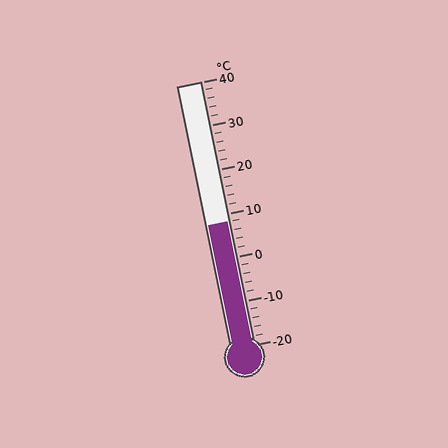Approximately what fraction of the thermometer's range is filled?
The thermometer is filled to approximately 45% of its range.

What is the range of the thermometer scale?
The thermometer scale ranges from -20°C to 40°C.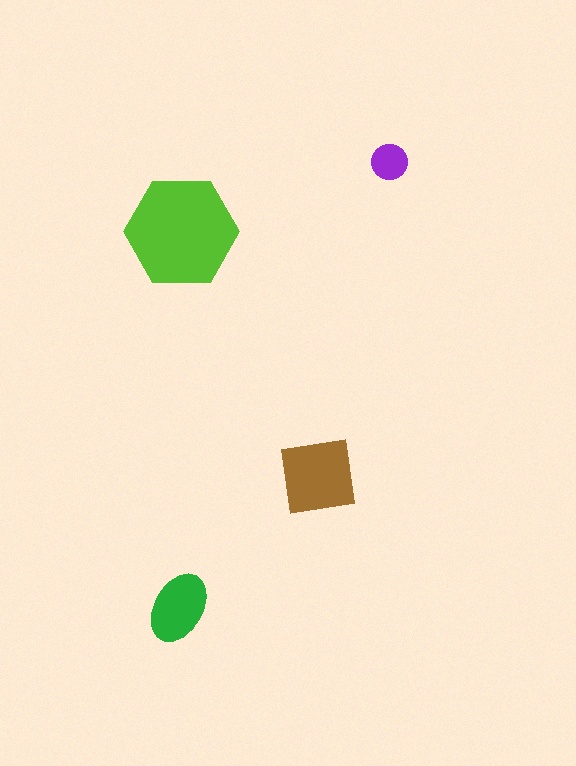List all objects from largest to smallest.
The lime hexagon, the brown square, the green ellipse, the purple circle.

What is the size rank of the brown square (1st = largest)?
2nd.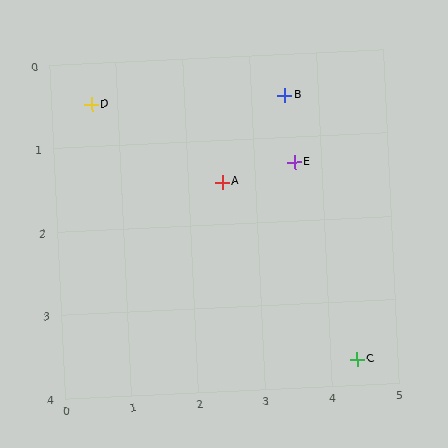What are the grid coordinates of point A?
Point A is at approximately (2.5, 1.5).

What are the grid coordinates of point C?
Point C is at approximately (4.4, 3.7).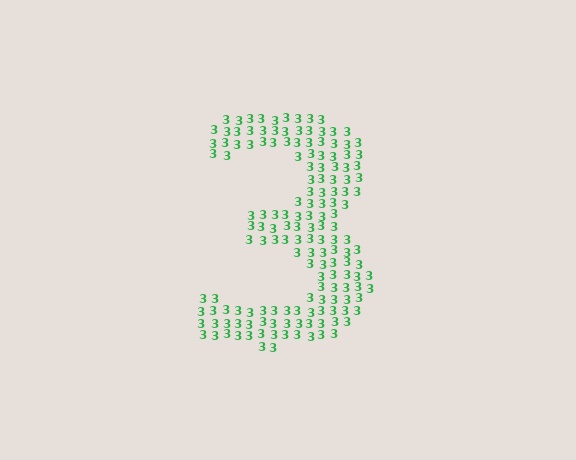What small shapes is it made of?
It is made of small digit 3's.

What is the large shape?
The large shape is the digit 3.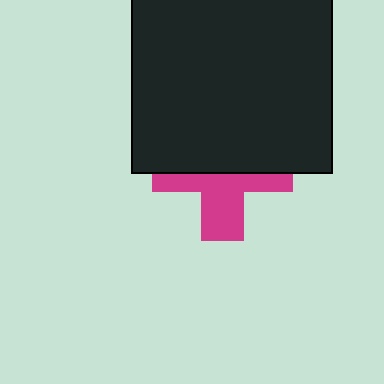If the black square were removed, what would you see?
You would see the complete magenta cross.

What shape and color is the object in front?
The object in front is a black square.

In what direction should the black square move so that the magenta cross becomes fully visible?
The black square should move up. That is the shortest direction to clear the overlap and leave the magenta cross fully visible.